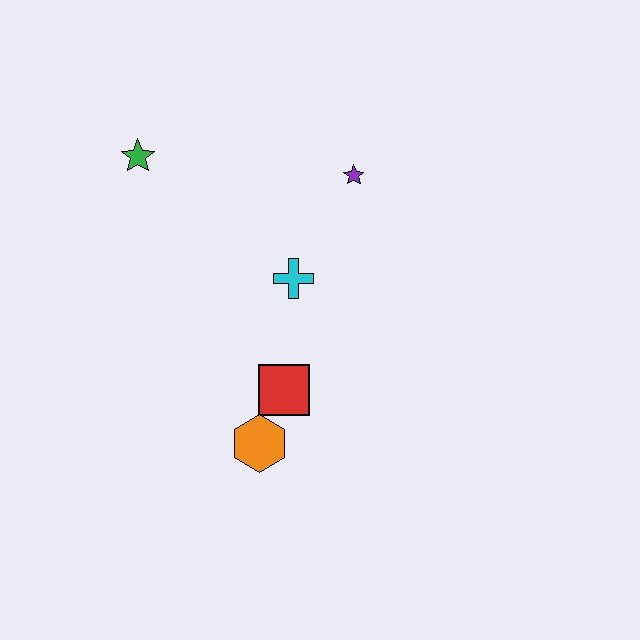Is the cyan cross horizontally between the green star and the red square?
No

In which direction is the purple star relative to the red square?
The purple star is above the red square.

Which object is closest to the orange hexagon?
The red square is closest to the orange hexagon.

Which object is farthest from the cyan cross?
The green star is farthest from the cyan cross.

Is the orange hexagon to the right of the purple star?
No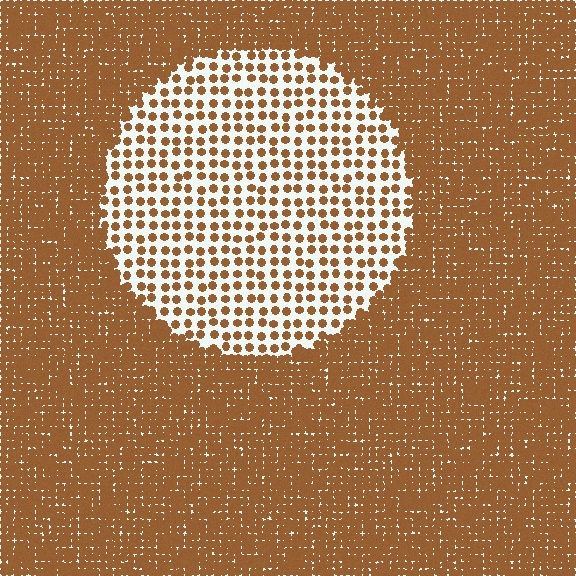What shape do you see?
I see a circle.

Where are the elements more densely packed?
The elements are more densely packed outside the circle boundary.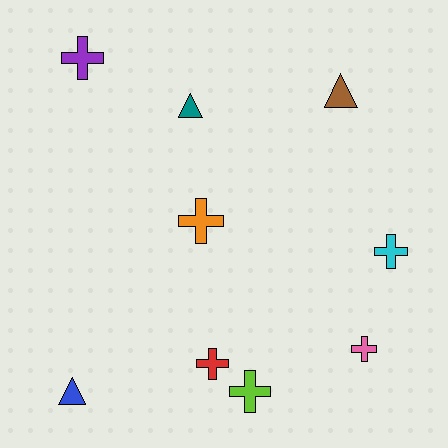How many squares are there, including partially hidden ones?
There are no squares.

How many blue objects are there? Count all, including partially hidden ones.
There is 1 blue object.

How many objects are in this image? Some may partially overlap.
There are 9 objects.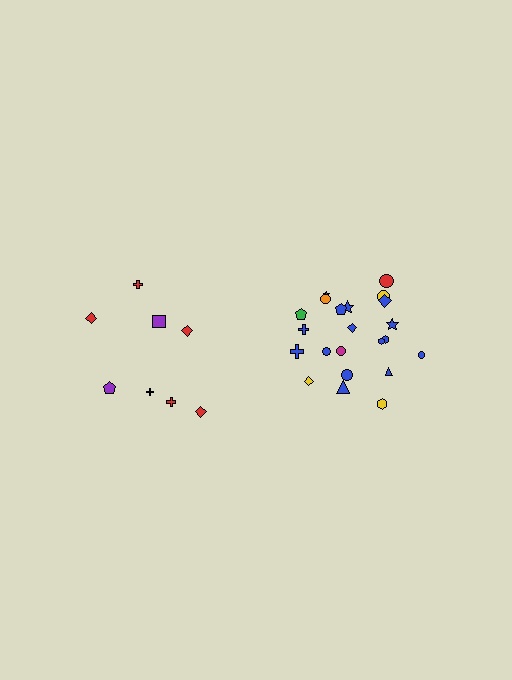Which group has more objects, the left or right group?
The right group.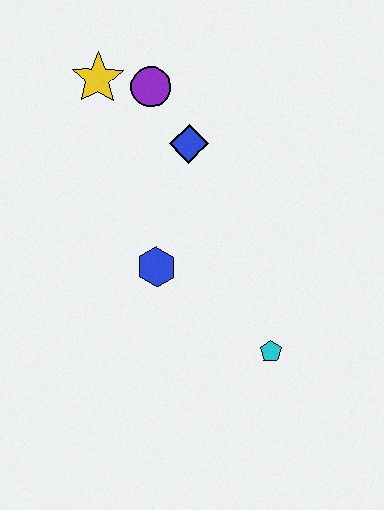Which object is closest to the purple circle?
The yellow star is closest to the purple circle.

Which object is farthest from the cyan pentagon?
The yellow star is farthest from the cyan pentagon.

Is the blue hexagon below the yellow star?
Yes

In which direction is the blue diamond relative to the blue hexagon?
The blue diamond is above the blue hexagon.